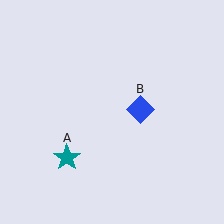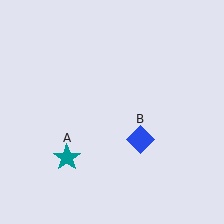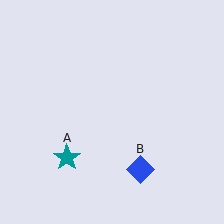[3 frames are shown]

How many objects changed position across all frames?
1 object changed position: blue diamond (object B).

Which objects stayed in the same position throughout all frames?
Teal star (object A) remained stationary.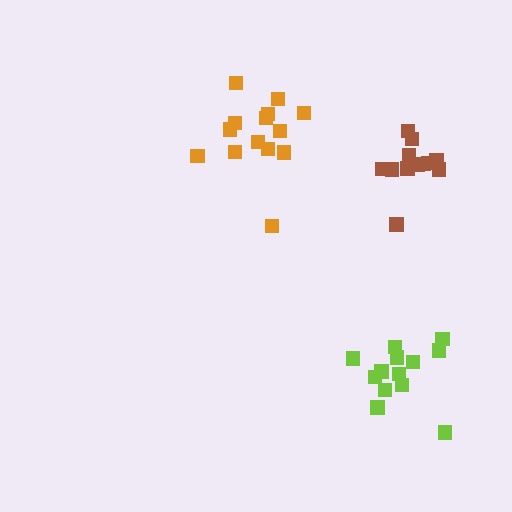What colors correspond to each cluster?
The clusters are colored: brown, lime, orange.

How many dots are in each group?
Group 1: 12 dots, Group 2: 13 dots, Group 3: 14 dots (39 total).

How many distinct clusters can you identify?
There are 3 distinct clusters.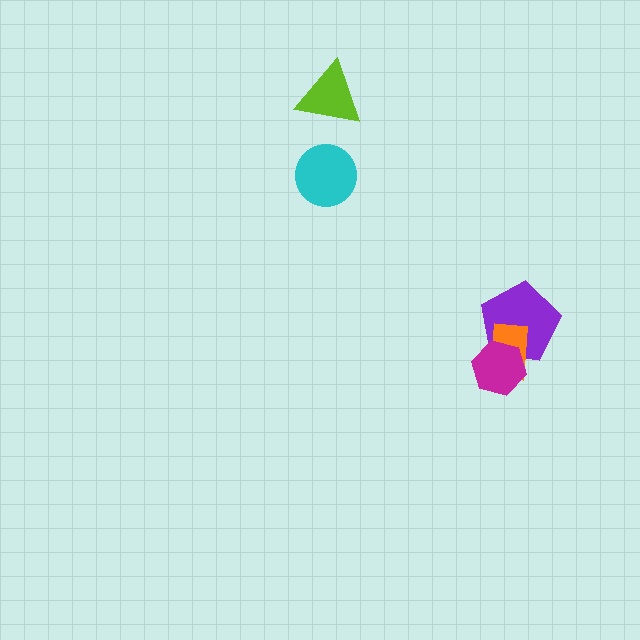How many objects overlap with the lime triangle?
0 objects overlap with the lime triangle.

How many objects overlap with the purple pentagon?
2 objects overlap with the purple pentagon.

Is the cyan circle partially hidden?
No, no other shape covers it.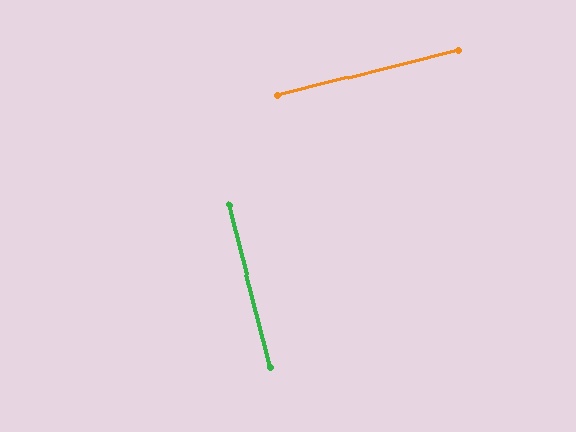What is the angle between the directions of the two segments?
Approximately 90 degrees.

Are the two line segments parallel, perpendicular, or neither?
Perpendicular — they meet at approximately 90°.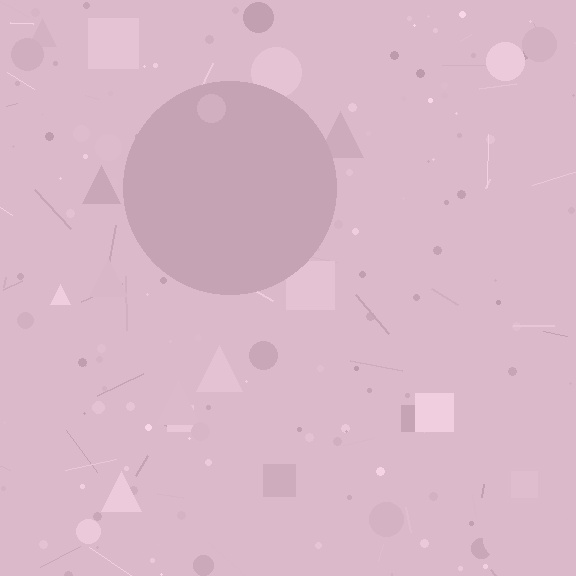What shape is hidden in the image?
A circle is hidden in the image.